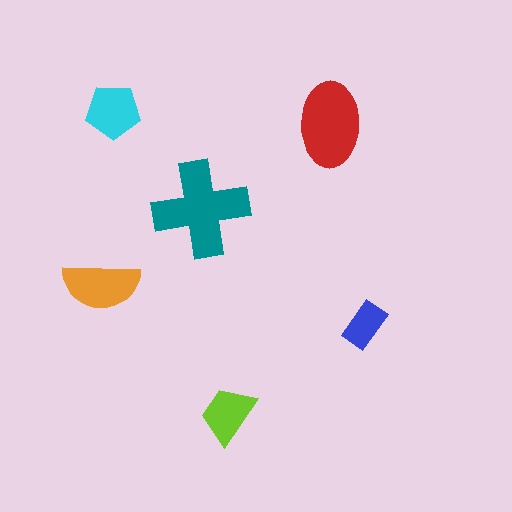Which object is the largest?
The teal cross.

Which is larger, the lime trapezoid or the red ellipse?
The red ellipse.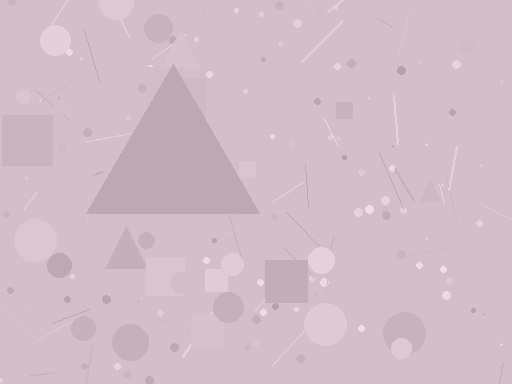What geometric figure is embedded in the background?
A triangle is embedded in the background.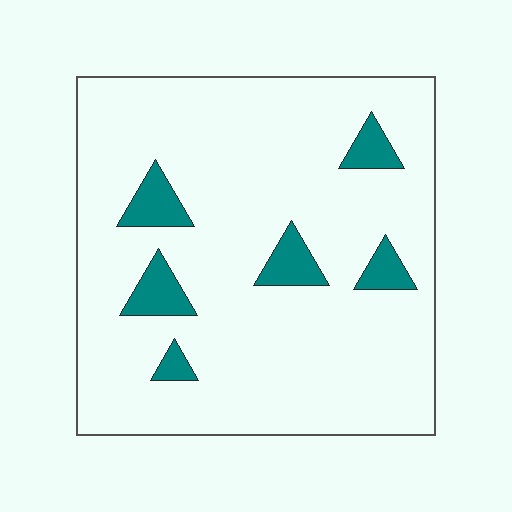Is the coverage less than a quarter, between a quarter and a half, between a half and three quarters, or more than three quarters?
Less than a quarter.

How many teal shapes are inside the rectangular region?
6.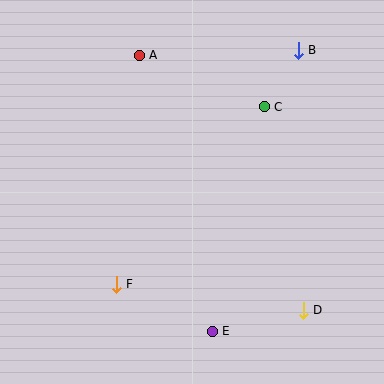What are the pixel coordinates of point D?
Point D is at (303, 310).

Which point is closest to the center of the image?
Point C at (264, 107) is closest to the center.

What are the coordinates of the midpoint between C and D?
The midpoint between C and D is at (284, 208).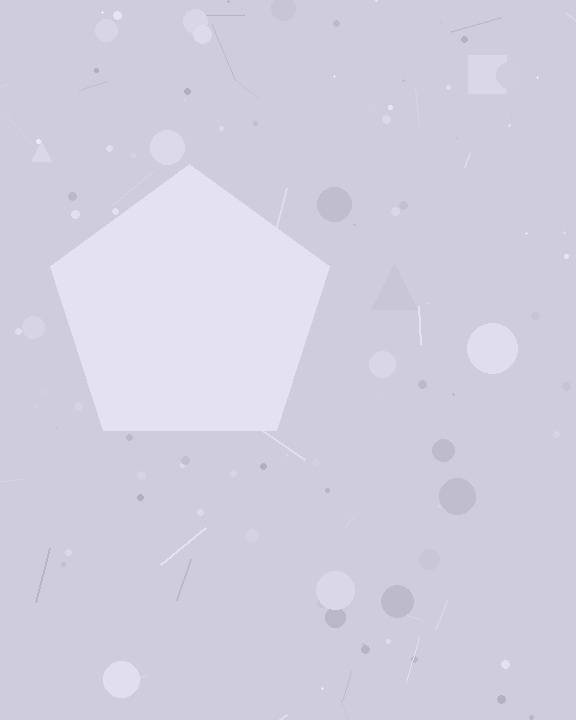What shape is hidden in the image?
A pentagon is hidden in the image.